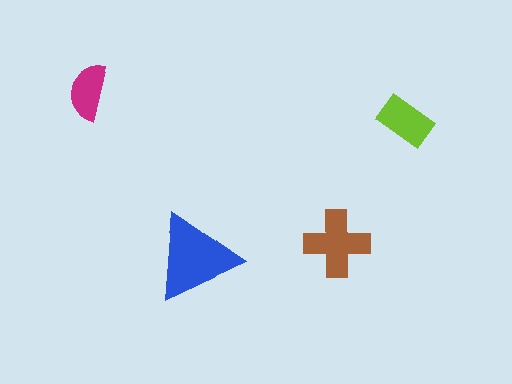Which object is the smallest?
The magenta semicircle.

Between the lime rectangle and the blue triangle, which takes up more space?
The blue triangle.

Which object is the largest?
The blue triangle.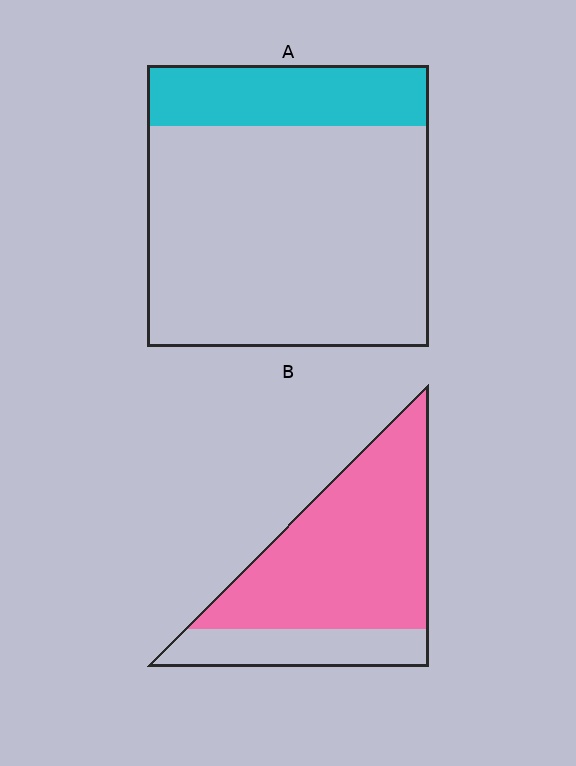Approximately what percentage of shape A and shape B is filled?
A is approximately 20% and B is approximately 75%.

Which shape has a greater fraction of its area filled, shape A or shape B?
Shape B.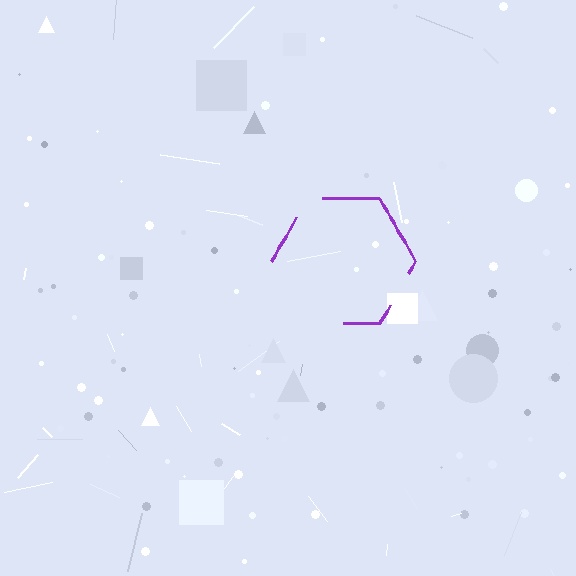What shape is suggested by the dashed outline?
The dashed outline suggests a hexagon.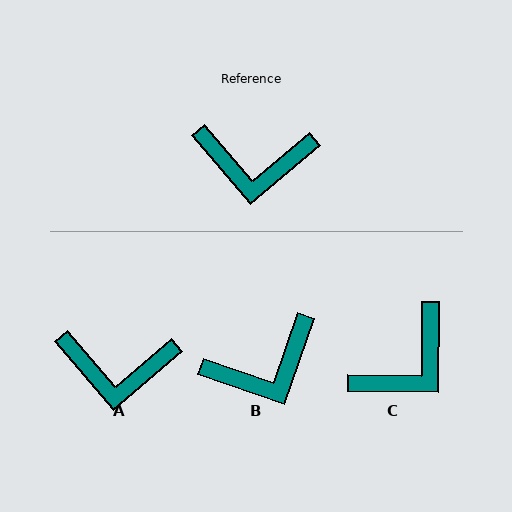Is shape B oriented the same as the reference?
No, it is off by about 30 degrees.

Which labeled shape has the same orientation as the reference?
A.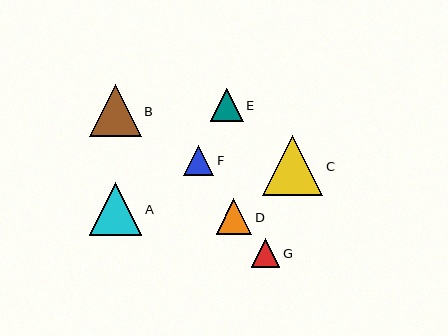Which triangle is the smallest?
Triangle G is the smallest with a size of approximately 29 pixels.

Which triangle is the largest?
Triangle C is the largest with a size of approximately 60 pixels.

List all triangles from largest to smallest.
From largest to smallest: C, A, B, D, E, F, G.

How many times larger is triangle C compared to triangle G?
Triangle C is approximately 2.1 times the size of triangle G.